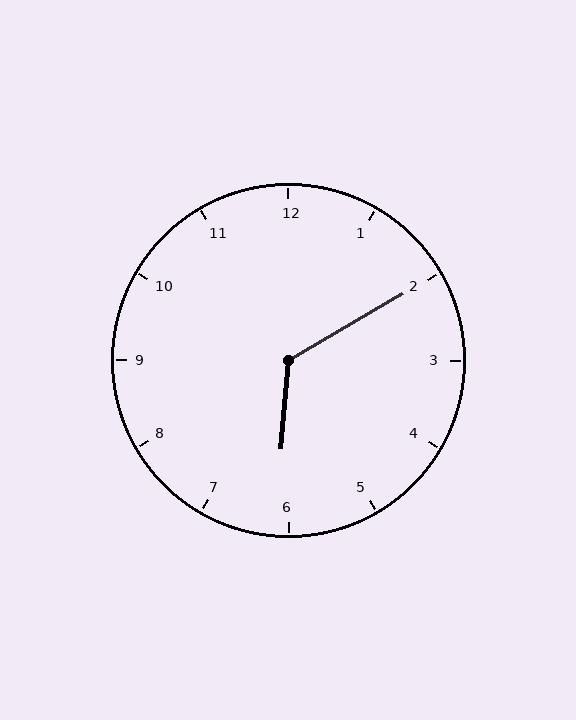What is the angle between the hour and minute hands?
Approximately 125 degrees.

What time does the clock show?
6:10.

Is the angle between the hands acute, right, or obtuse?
It is obtuse.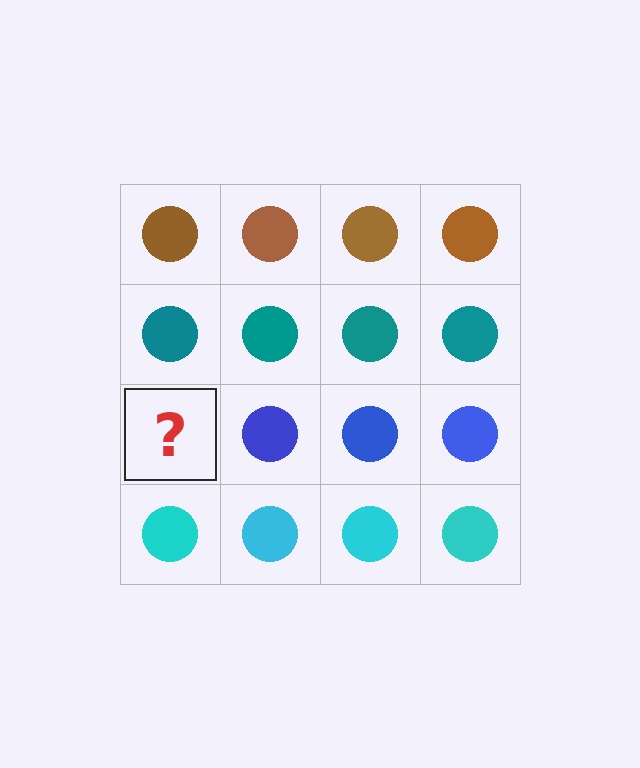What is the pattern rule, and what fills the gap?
The rule is that each row has a consistent color. The gap should be filled with a blue circle.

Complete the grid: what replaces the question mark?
The question mark should be replaced with a blue circle.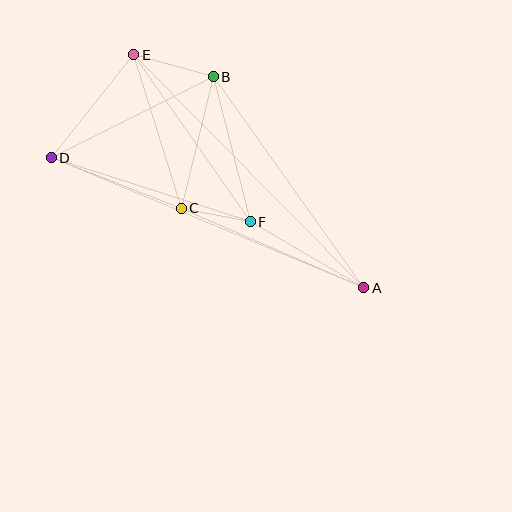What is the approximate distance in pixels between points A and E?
The distance between A and E is approximately 327 pixels.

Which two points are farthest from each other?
Points A and D are farthest from each other.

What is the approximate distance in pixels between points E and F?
The distance between E and F is approximately 204 pixels.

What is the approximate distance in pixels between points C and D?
The distance between C and D is approximately 140 pixels.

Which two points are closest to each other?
Points C and F are closest to each other.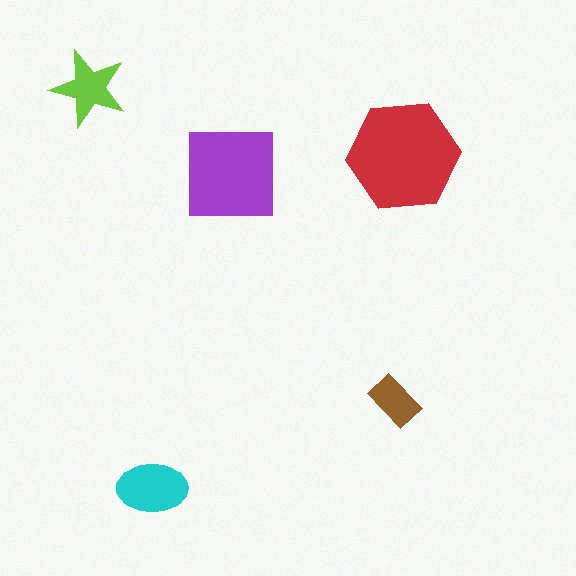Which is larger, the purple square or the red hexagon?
The red hexagon.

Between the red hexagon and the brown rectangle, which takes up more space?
The red hexagon.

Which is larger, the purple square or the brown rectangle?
The purple square.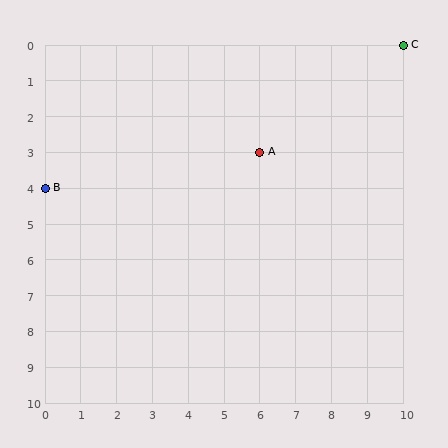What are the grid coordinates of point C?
Point C is at grid coordinates (10, 0).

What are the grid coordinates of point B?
Point B is at grid coordinates (0, 4).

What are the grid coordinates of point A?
Point A is at grid coordinates (6, 3).